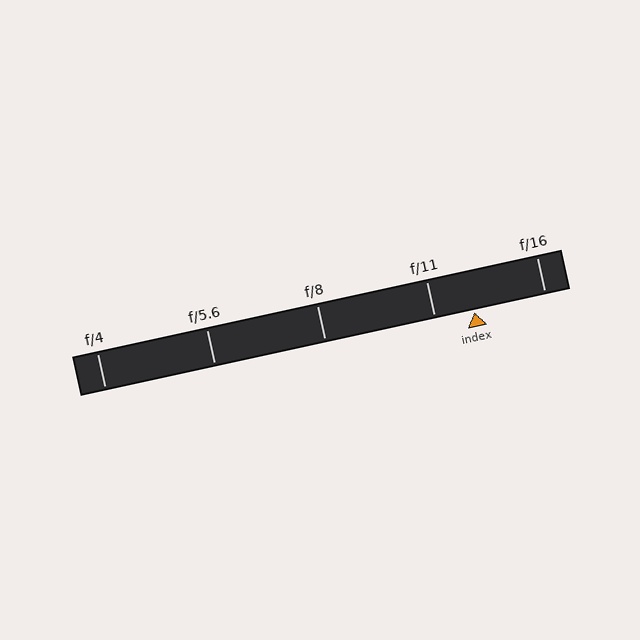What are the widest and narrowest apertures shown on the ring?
The widest aperture shown is f/4 and the narrowest is f/16.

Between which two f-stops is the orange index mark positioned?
The index mark is between f/11 and f/16.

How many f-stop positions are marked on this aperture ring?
There are 5 f-stop positions marked.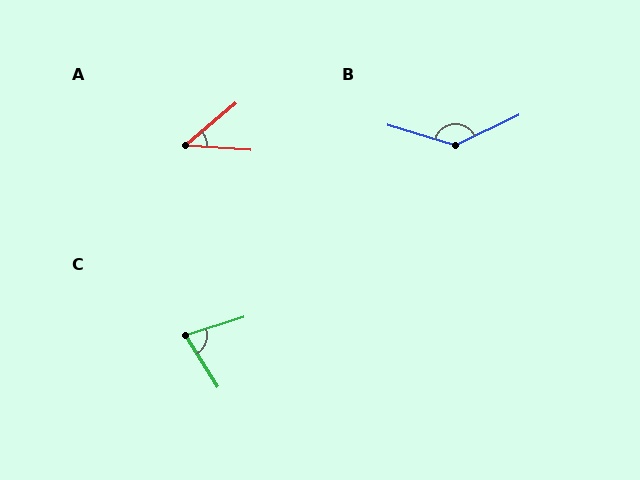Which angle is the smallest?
A, at approximately 44 degrees.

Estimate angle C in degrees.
Approximately 75 degrees.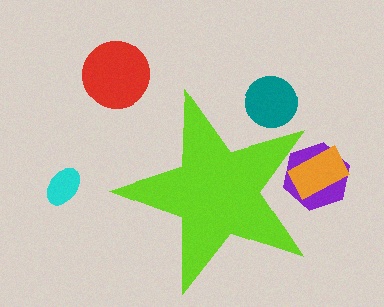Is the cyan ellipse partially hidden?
No, the cyan ellipse is fully visible.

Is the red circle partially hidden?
No, the red circle is fully visible.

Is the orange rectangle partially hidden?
Yes, the orange rectangle is partially hidden behind the lime star.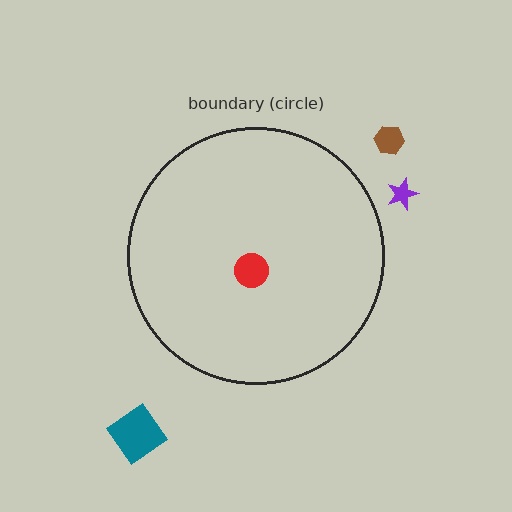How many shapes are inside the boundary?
1 inside, 3 outside.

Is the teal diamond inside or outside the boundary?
Outside.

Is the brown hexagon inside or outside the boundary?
Outside.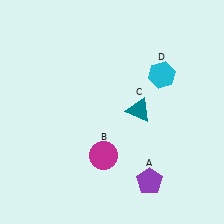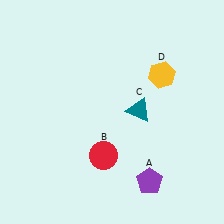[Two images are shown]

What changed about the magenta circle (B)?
In Image 1, B is magenta. In Image 2, it changed to red.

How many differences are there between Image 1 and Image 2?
There are 2 differences between the two images.